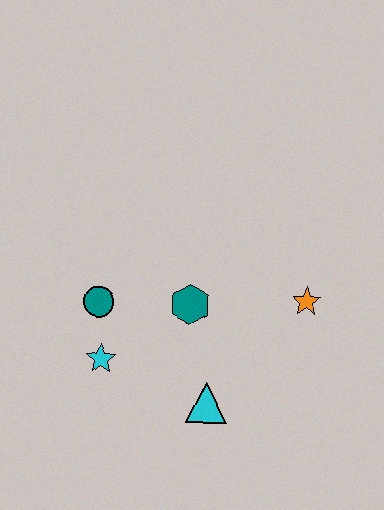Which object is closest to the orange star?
The teal hexagon is closest to the orange star.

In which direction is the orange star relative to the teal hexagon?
The orange star is to the right of the teal hexagon.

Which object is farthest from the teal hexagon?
The orange star is farthest from the teal hexagon.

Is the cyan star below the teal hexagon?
Yes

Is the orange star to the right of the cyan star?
Yes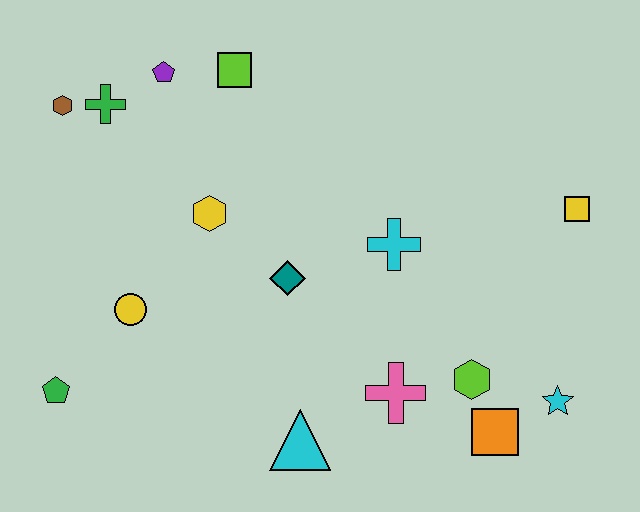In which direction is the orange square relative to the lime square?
The orange square is below the lime square.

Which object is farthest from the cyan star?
The brown hexagon is farthest from the cyan star.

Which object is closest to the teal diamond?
The yellow hexagon is closest to the teal diamond.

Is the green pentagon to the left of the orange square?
Yes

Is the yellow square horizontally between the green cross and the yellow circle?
No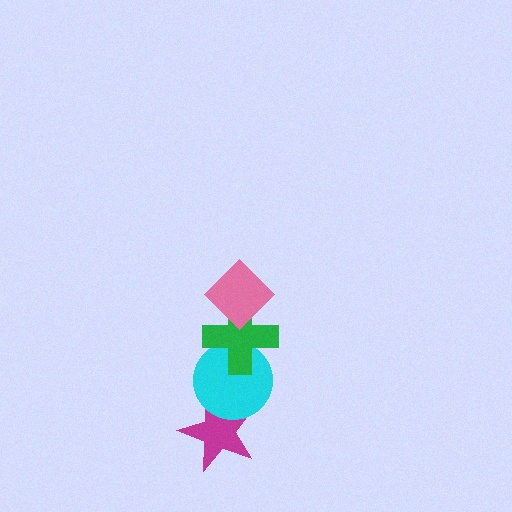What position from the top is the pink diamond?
The pink diamond is 1st from the top.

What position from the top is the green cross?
The green cross is 2nd from the top.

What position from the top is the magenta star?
The magenta star is 4th from the top.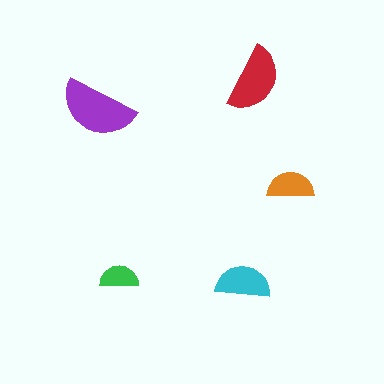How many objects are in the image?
There are 5 objects in the image.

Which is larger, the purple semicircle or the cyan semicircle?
The purple one.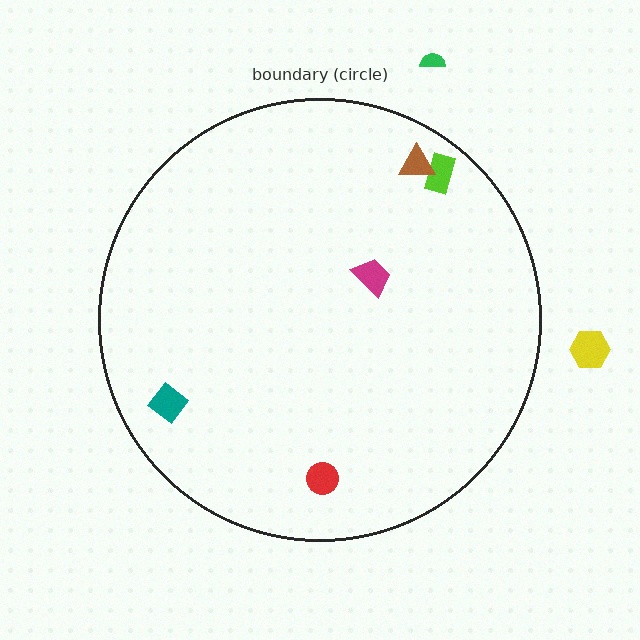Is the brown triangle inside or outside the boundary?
Inside.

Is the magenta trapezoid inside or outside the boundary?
Inside.